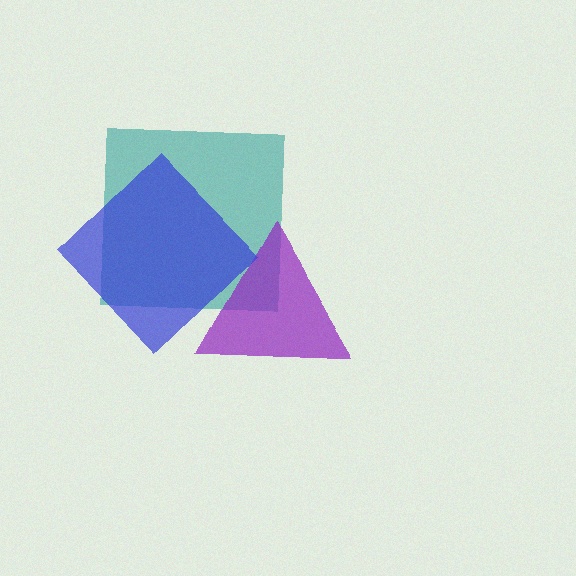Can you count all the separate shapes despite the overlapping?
Yes, there are 3 separate shapes.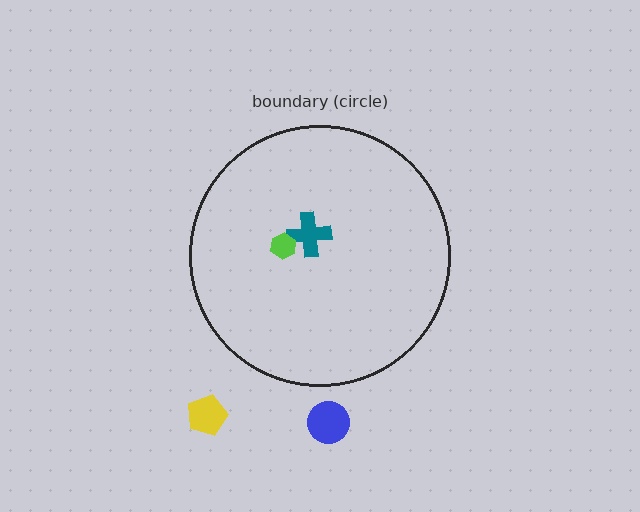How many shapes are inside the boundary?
2 inside, 2 outside.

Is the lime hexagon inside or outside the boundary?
Inside.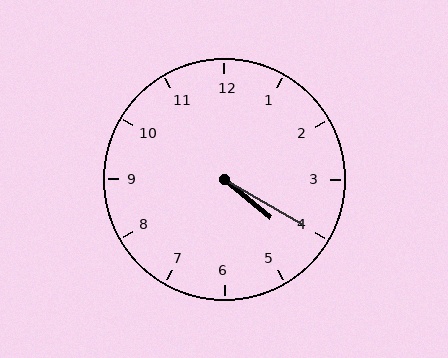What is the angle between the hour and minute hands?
Approximately 10 degrees.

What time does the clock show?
4:20.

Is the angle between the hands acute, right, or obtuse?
It is acute.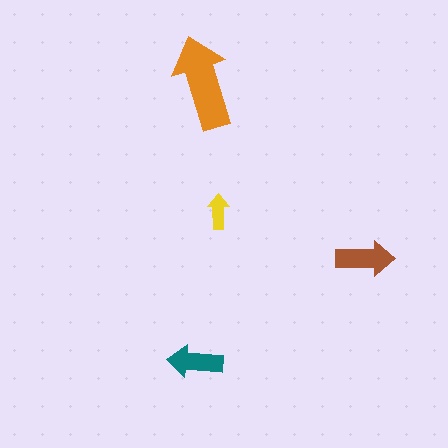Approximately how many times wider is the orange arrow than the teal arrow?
About 1.5 times wider.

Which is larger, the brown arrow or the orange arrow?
The orange one.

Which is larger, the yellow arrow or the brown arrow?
The brown one.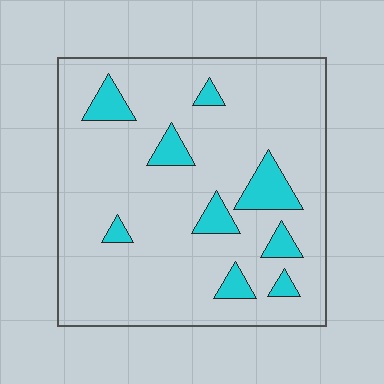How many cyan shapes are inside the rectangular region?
9.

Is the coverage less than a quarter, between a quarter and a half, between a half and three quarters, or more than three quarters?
Less than a quarter.